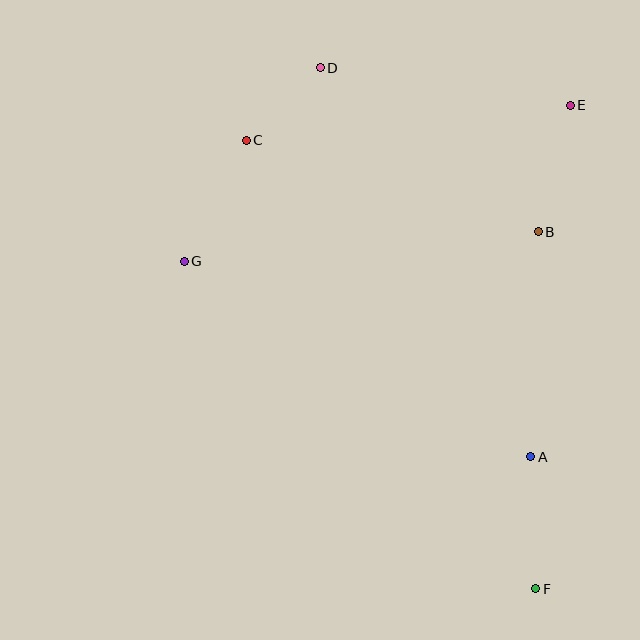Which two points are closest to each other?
Points C and D are closest to each other.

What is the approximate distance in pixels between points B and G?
The distance between B and G is approximately 355 pixels.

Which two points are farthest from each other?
Points D and F are farthest from each other.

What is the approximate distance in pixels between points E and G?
The distance between E and G is approximately 416 pixels.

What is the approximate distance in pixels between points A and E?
The distance between A and E is approximately 354 pixels.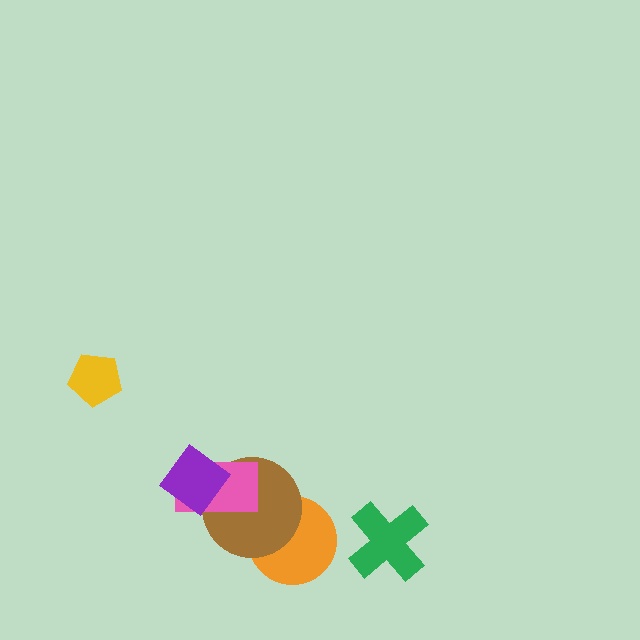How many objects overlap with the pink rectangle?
2 objects overlap with the pink rectangle.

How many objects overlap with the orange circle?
1 object overlaps with the orange circle.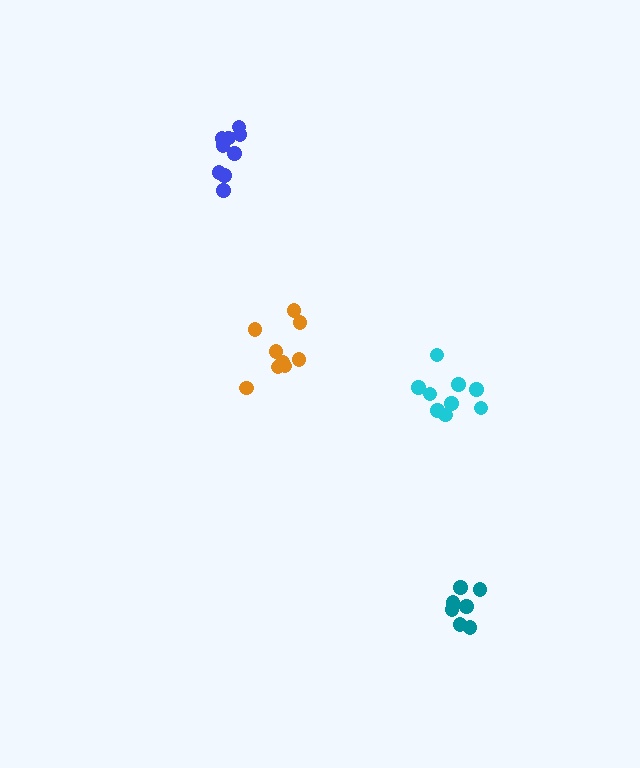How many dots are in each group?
Group 1: 9 dots, Group 2: 7 dots, Group 3: 10 dots, Group 4: 9 dots (35 total).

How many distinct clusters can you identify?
There are 4 distinct clusters.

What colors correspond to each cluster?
The clusters are colored: cyan, teal, orange, blue.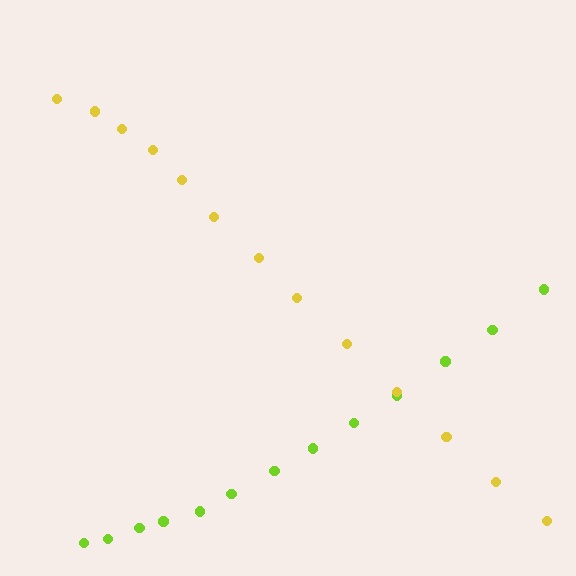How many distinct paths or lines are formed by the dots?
There are 2 distinct paths.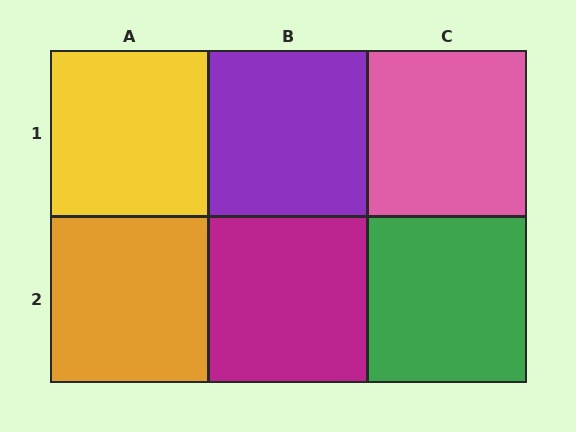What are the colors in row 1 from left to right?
Yellow, purple, pink.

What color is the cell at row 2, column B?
Magenta.